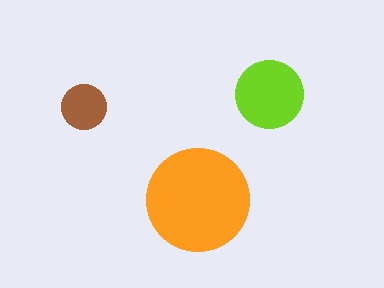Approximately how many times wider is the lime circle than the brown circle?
About 1.5 times wider.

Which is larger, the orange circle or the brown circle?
The orange one.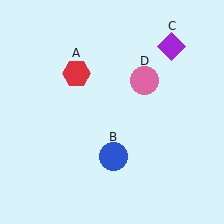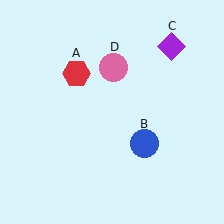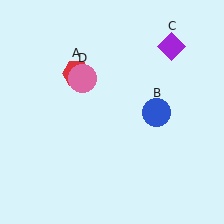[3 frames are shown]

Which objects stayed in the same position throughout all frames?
Red hexagon (object A) and purple diamond (object C) remained stationary.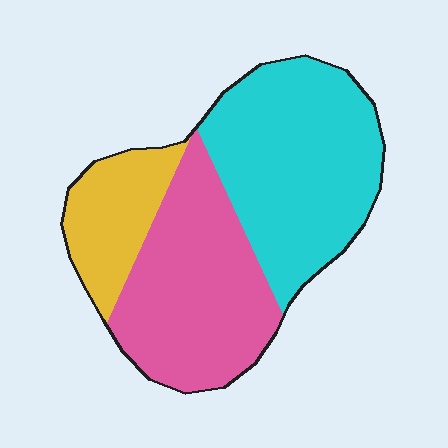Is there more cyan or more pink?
Cyan.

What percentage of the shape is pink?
Pink takes up about three eighths (3/8) of the shape.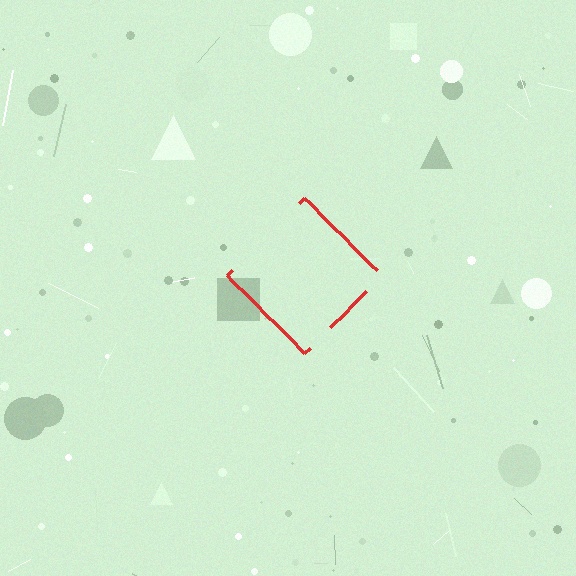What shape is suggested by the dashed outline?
The dashed outline suggests a diamond.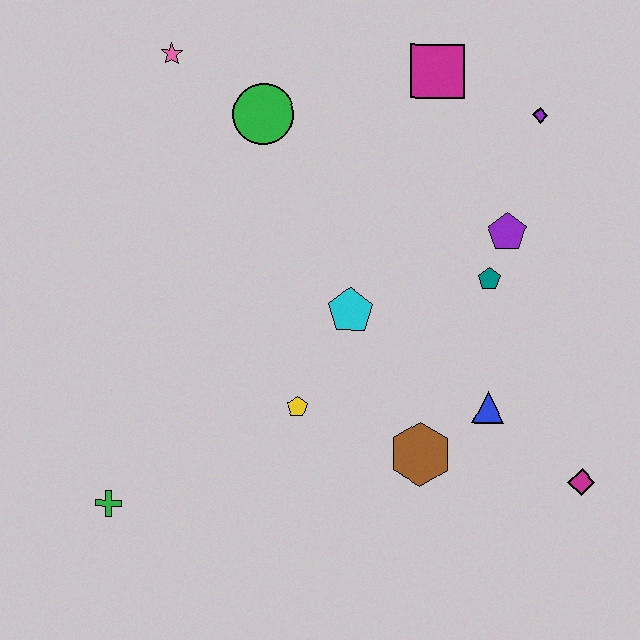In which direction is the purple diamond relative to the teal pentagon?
The purple diamond is above the teal pentagon.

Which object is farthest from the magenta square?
The green cross is farthest from the magenta square.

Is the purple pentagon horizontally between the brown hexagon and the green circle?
No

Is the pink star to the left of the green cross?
No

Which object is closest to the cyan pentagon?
The yellow pentagon is closest to the cyan pentagon.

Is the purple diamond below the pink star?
Yes